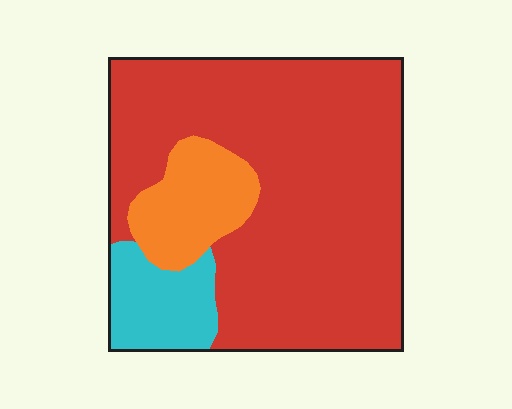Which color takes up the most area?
Red, at roughly 75%.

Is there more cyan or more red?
Red.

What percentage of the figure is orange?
Orange takes up less than a quarter of the figure.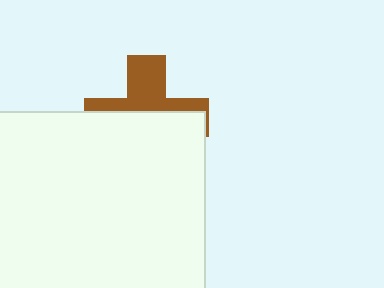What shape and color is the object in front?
The object in front is a white rectangle.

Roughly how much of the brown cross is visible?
A small part of it is visible (roughly 42%).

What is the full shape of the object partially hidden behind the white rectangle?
The partially hidden object is a brown cross.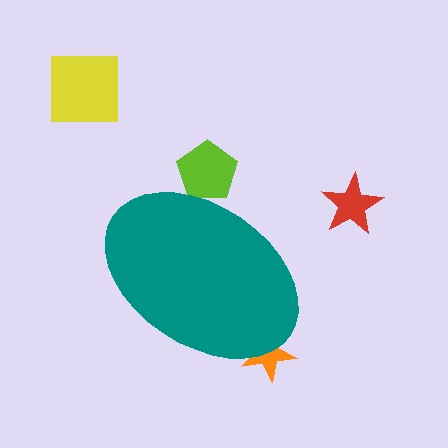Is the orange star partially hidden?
Yes, the orange star is partially hidden behind the teal ellipse.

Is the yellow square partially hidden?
No, the yellow square is fully visible.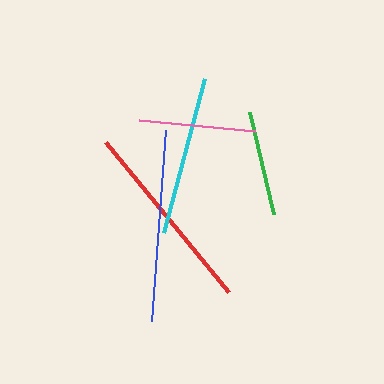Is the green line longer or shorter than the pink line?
The pink line is longer than the green line.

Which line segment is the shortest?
The green line is the shortest at approximately 105 pixels.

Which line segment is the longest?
The red line is the longest at approximately 194 pixels.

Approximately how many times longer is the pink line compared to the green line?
The pink line is approximately 1.1 times the length of the green line.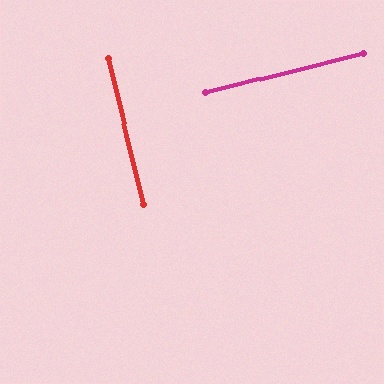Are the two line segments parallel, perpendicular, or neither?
Perpendicular — they meet at approximately 90°.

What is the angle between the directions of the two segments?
Approximately 90 degrees.